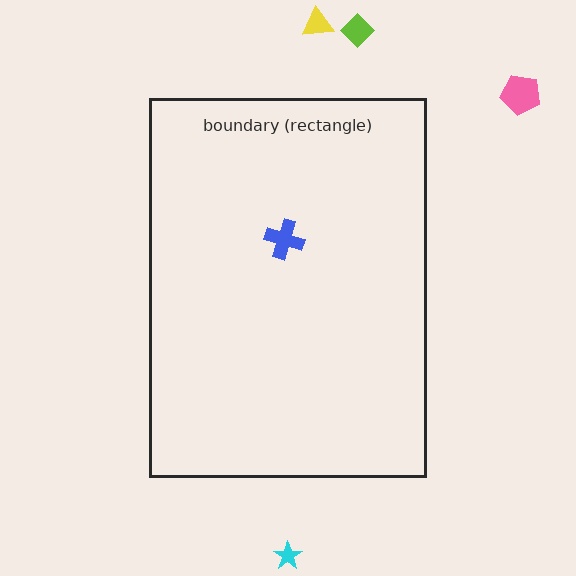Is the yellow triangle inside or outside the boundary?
Outside.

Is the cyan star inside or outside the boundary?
Outside.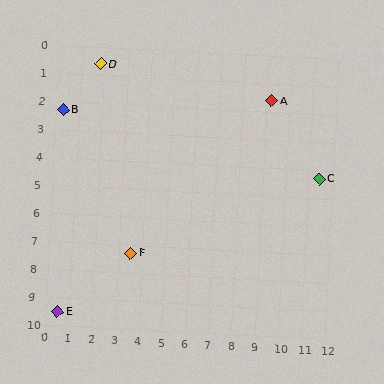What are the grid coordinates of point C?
Point C is at approximately (11.4, 4.3).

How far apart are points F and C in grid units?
Points F and C are about 8.5 grid units apart.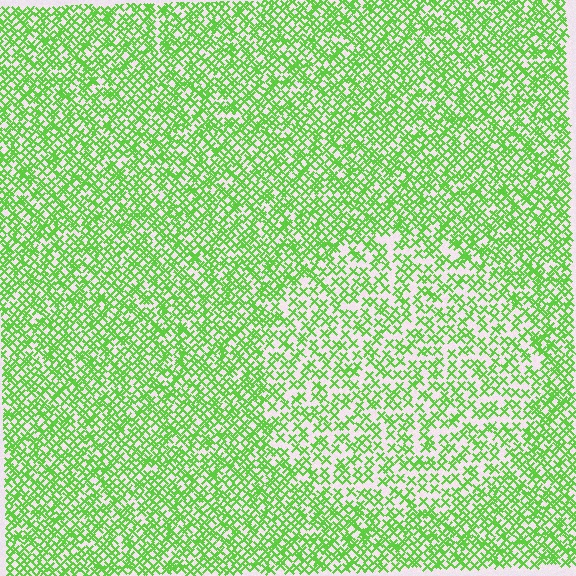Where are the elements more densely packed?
The elements are more densely packed outside the circle boundary.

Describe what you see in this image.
The image contains small lime elements arranged at two different densities. A circle-shaped region is visible where the elements are less densely packed than the surrounding area.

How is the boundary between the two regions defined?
The boundary is defined by a change in element density (approximately 1.7x ratio). All elements are the same color, size, and shape.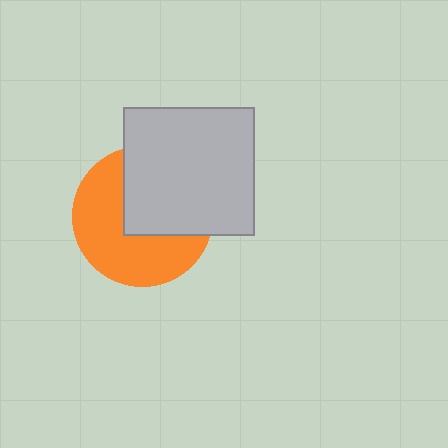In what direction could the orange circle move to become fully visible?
The orange circle could move toward the lower-left. That would shift it out from behind the light gray rectangle entirely.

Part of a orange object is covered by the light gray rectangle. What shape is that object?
It is a circle.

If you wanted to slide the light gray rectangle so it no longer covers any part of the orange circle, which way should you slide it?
Slide it toward the upper-right — that is the most direct way to separate the two shapes.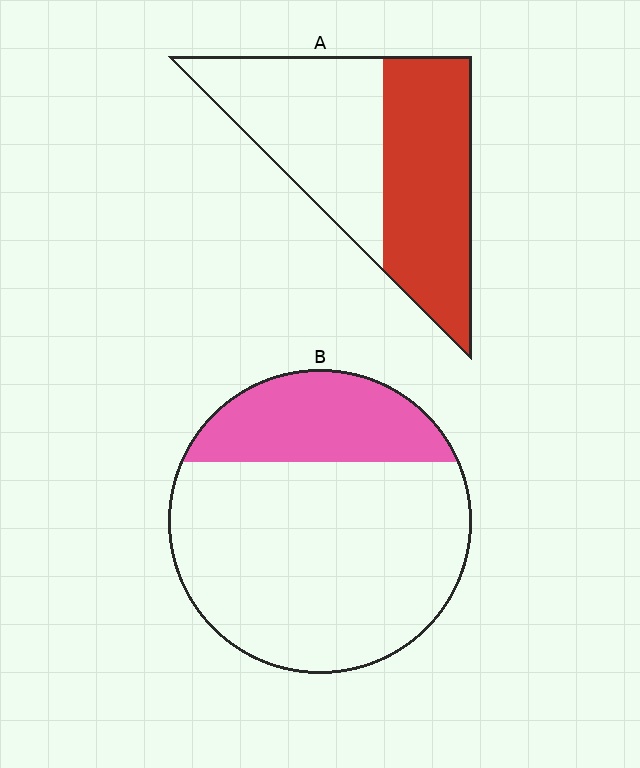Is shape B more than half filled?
No.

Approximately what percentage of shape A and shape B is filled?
A is approximately 50% and B is approximately 25%.